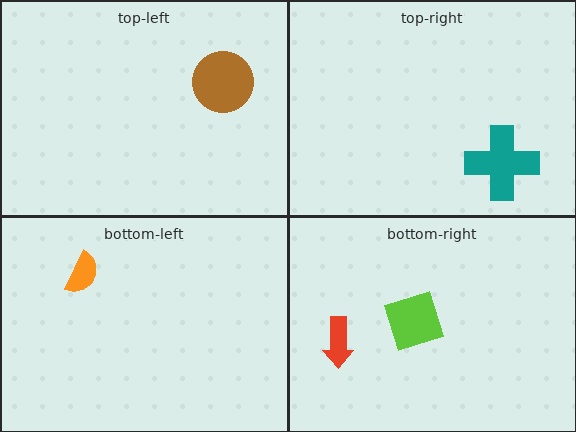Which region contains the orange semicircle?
The bottom-left region.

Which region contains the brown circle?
The top-left region.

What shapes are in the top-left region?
The brown circle.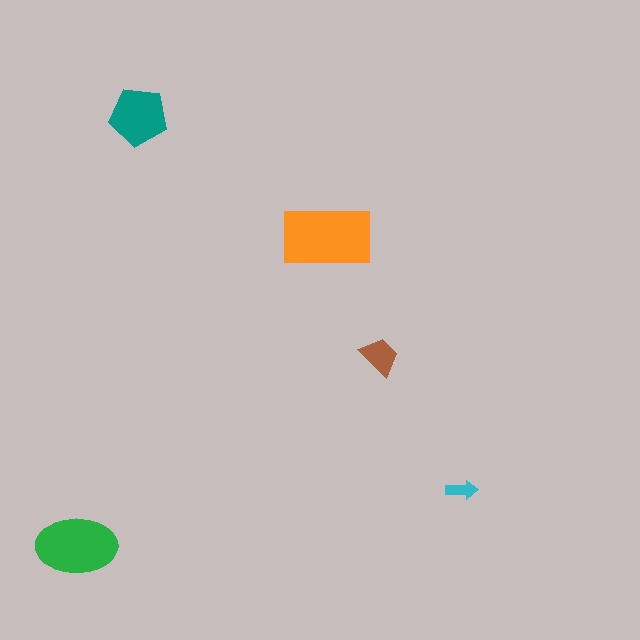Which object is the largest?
The orange rectangle.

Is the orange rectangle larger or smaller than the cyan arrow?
Larger.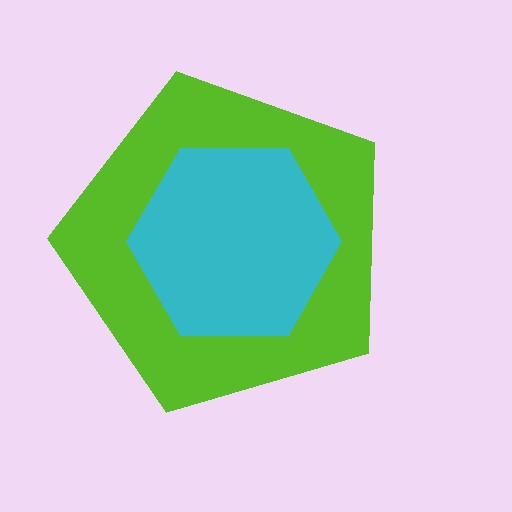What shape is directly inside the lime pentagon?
The cyan hexagon.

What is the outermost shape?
The lime pentagon.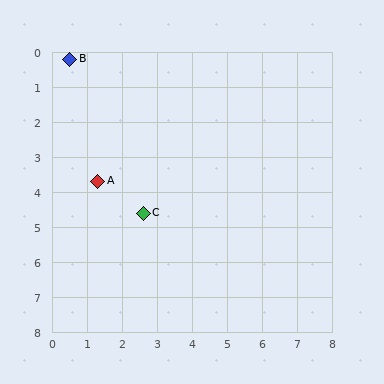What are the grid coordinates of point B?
Point B is at approximately (0.5, 0.2).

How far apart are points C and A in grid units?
Points C and A are about 1.6 grid units apart.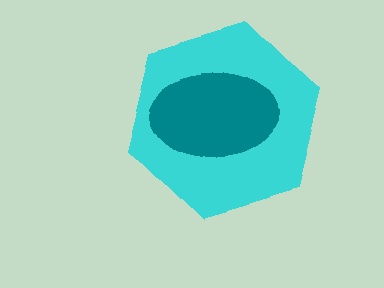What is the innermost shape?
The teal ellipse.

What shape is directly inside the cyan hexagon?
The teal ellipse.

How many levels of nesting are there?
2.